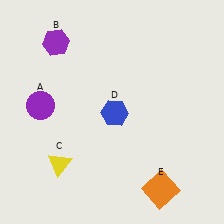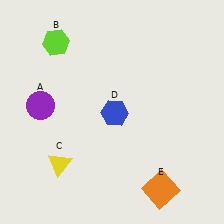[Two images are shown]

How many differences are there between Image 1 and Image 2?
There is 1 difference between the two images.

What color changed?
The hexagon (B) changed from purple in Image 1 to lime in Image 2.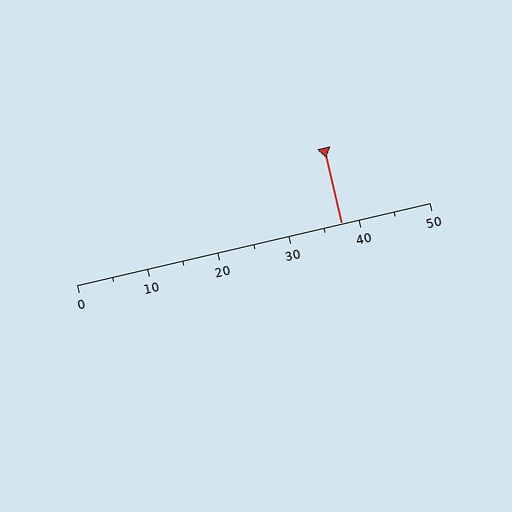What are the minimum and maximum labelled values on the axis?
The axis runs from 0 to 50.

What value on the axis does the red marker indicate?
The marker indicates approximately 37.5.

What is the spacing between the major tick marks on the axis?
The major ticks are spaced 10 apart.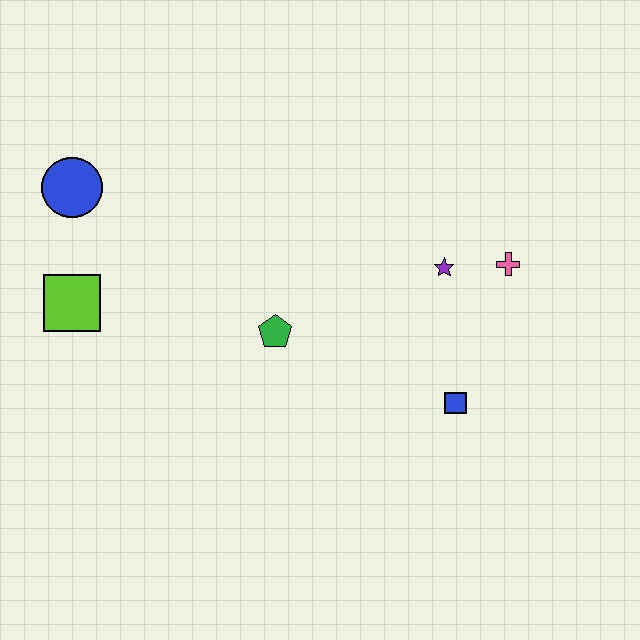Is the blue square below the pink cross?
Yes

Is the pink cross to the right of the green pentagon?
Yes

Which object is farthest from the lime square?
The pink cross is farthest from the lime square.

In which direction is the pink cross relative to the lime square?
The pink cross is to the right of the lime square.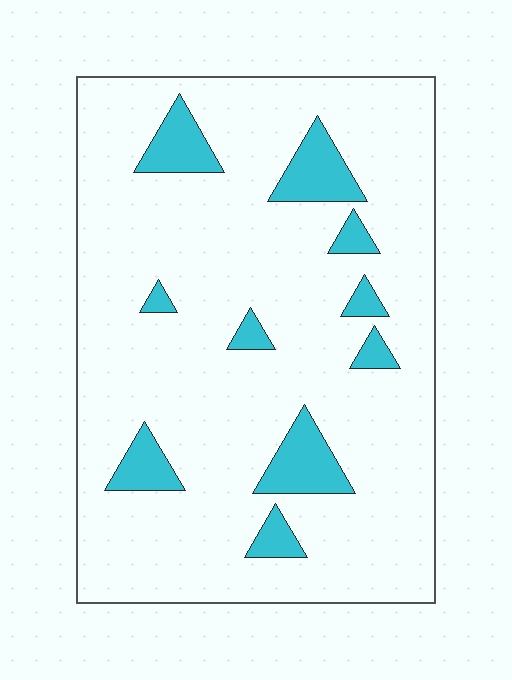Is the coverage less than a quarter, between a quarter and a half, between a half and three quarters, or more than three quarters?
Less than a quarter.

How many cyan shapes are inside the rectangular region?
10.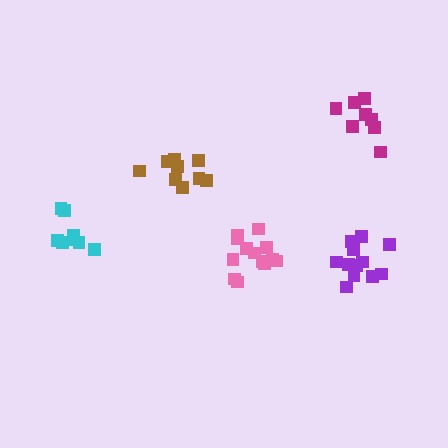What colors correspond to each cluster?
The clusters are colored: brown, cyan, purple, pink, magenta.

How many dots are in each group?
Group 1: 9 dots, Group 2: 9 dots, Group 3: 12 dots, Group 4: 13 dots, Group 5: 8 dots (51 total).